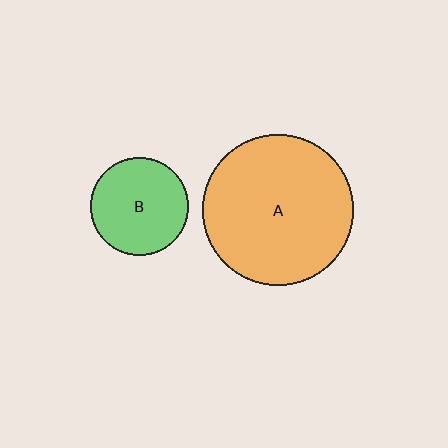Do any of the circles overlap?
No, none of the circles overlap.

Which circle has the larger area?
Circle A (orange).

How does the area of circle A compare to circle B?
Approximately 2.4 times.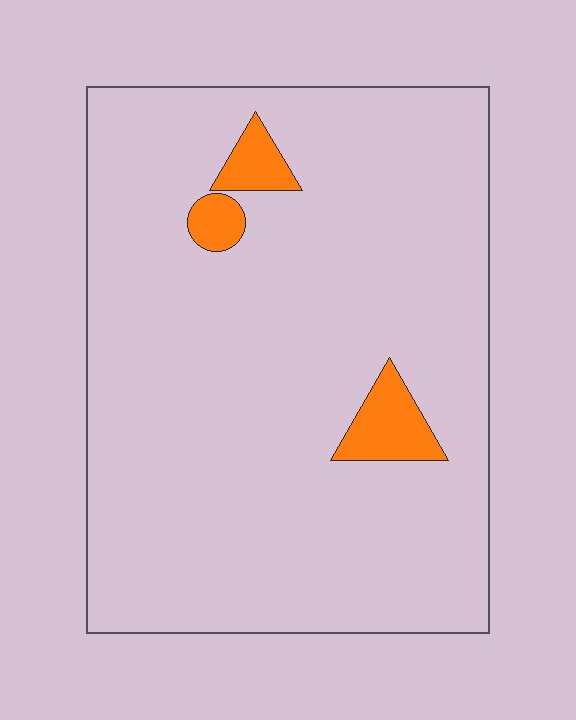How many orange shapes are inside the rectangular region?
3.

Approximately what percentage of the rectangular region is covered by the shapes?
Approximately 5%.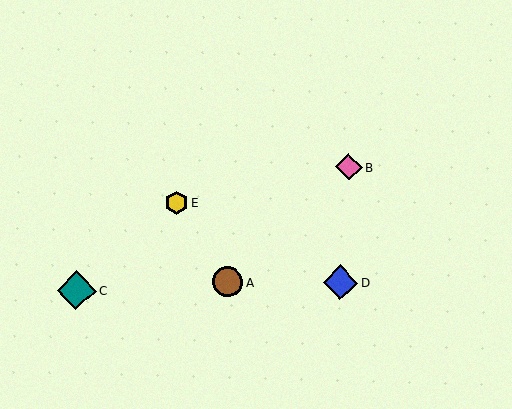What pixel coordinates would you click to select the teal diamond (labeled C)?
Click at (77, 290) to select the teal diamond C.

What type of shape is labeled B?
Shape B is a pink diamond.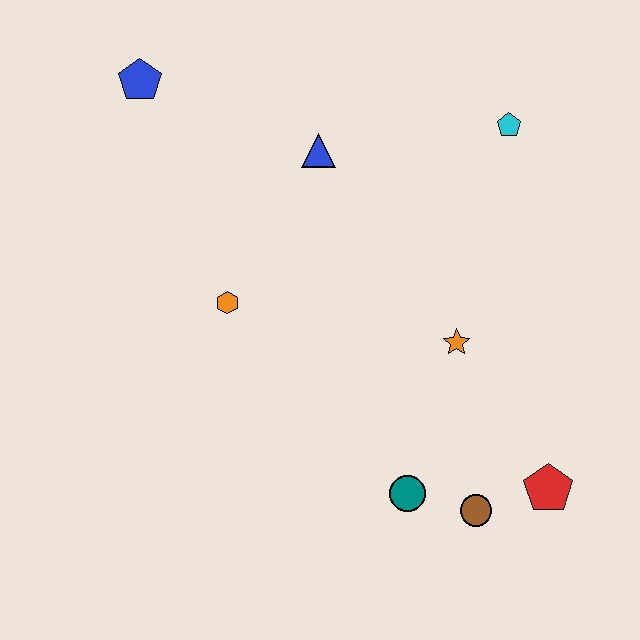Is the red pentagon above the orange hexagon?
No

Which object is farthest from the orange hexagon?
The red pentagon is farthest from the orange hexagon.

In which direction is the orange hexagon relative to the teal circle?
The orange hexagon is above the teal circle.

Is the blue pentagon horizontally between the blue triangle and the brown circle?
No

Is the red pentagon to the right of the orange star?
Yes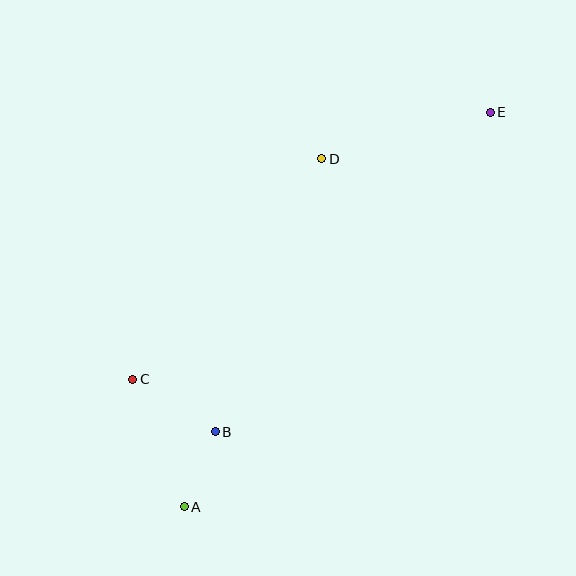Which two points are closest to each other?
Points A and B are closest to each other.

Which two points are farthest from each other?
Points A and E are farthest from each other.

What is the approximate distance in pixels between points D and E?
The distance between D and E is approximately 175 pixels.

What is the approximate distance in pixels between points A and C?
The distance between A and C is approximately 138 pixels.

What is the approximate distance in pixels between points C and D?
The distance between C and D is approximately 291 pixels.